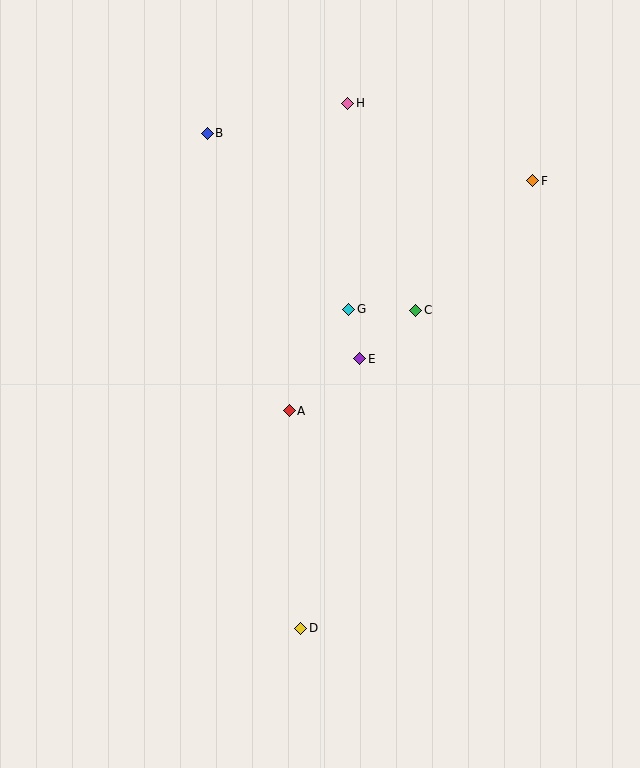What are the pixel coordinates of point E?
Point E is at (360, 359).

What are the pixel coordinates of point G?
Point G is at (349, 309).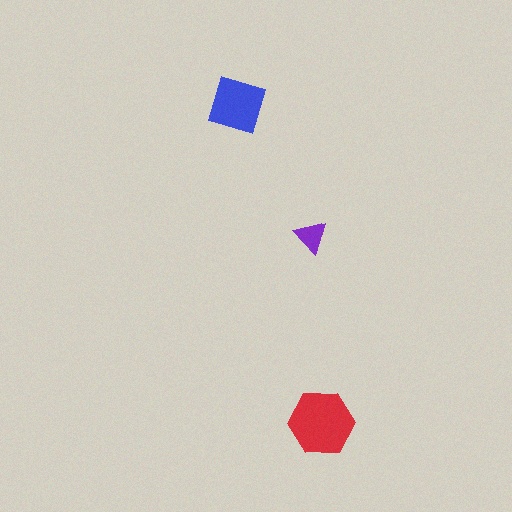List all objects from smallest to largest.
The purple triangle, the blue square, the red hexagon.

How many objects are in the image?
There are 3 objects in the image.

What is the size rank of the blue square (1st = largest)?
2nd.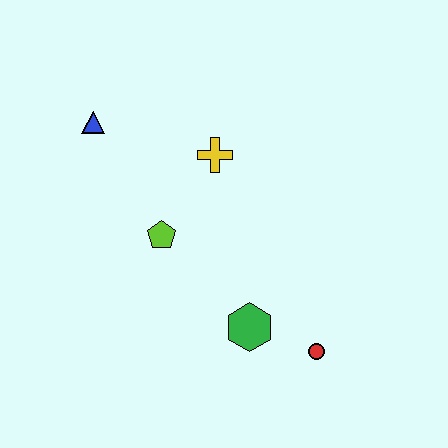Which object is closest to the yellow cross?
The lime pentagon is closest to the yellow cross.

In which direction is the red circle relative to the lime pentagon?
The red circle is to the right of the lime pentagon.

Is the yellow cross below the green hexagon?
No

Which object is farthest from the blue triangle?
The red circle is farthest from the blue triangle.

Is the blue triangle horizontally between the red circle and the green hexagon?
No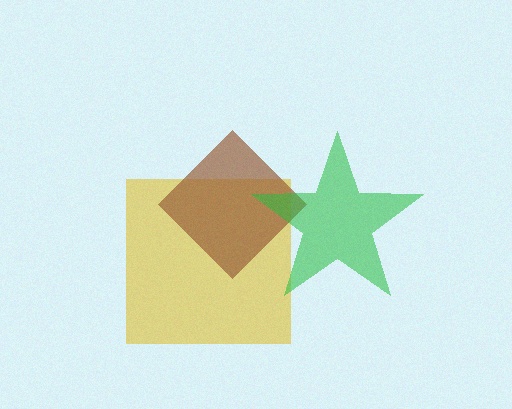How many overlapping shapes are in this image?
There are 3 overlapping shapes in the image.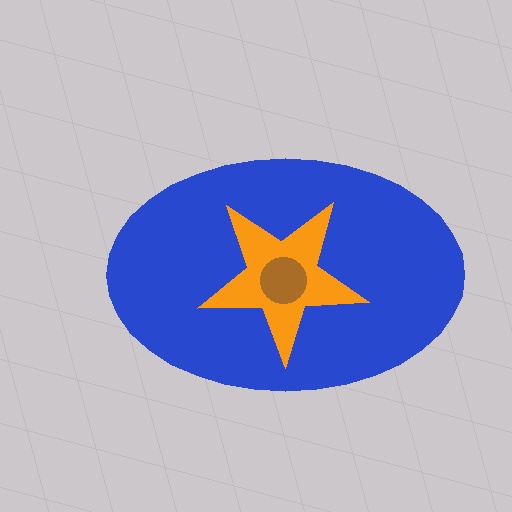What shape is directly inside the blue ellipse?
The orange star.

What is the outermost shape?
The blue ellipse.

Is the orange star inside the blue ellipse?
Yes.